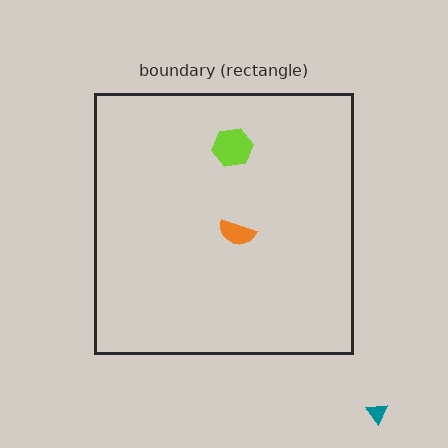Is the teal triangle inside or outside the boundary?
Outside.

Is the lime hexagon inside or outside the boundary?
Inside.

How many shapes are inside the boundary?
2 inside, 1 outside.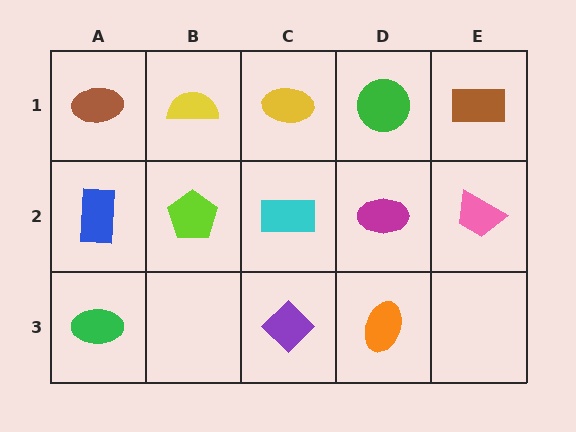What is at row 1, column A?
A brown ellipse.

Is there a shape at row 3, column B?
No, that cell is empty.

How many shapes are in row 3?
3 shapes.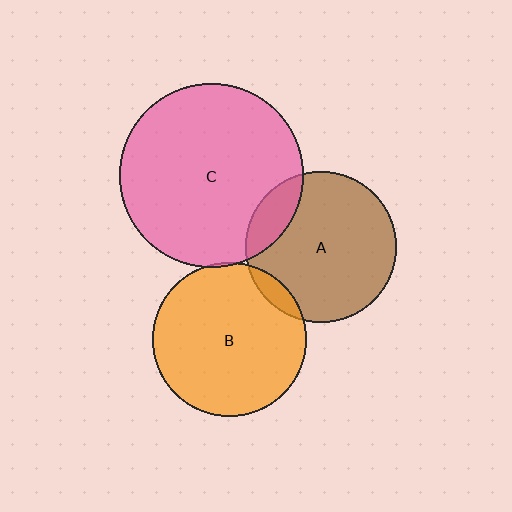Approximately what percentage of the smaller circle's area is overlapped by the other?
Approximately 15%.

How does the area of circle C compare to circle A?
Approximately 1.5 times.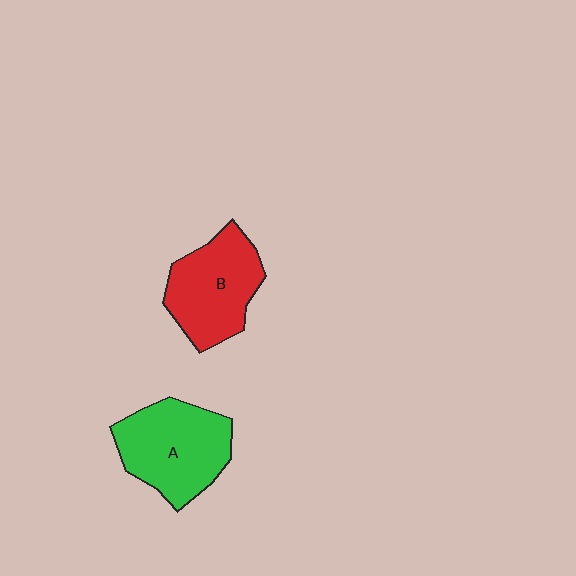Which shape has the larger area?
Shape A (green).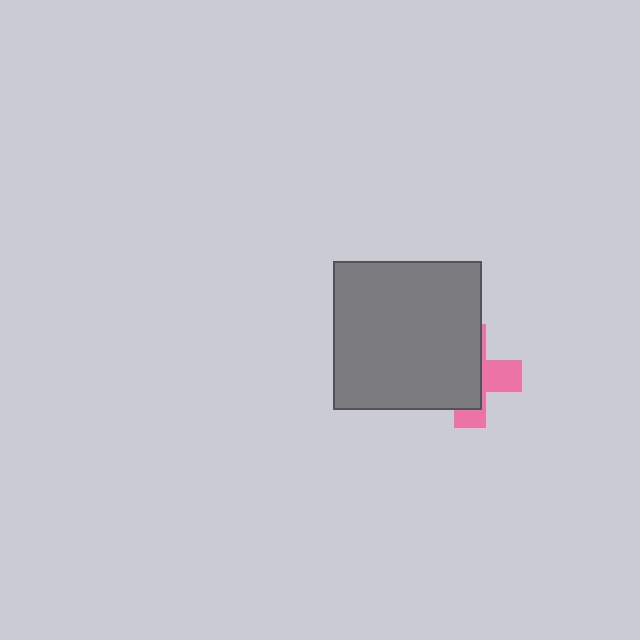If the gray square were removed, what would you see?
You would see the complete pink cross.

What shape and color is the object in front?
The object in front is a gray square.